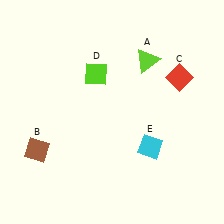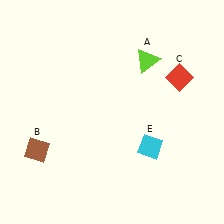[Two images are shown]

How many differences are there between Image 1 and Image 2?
There is 1 difference between the two images.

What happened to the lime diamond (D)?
The lime diamond (D) was removed in Image 2. It was in the top-left area of Image 1.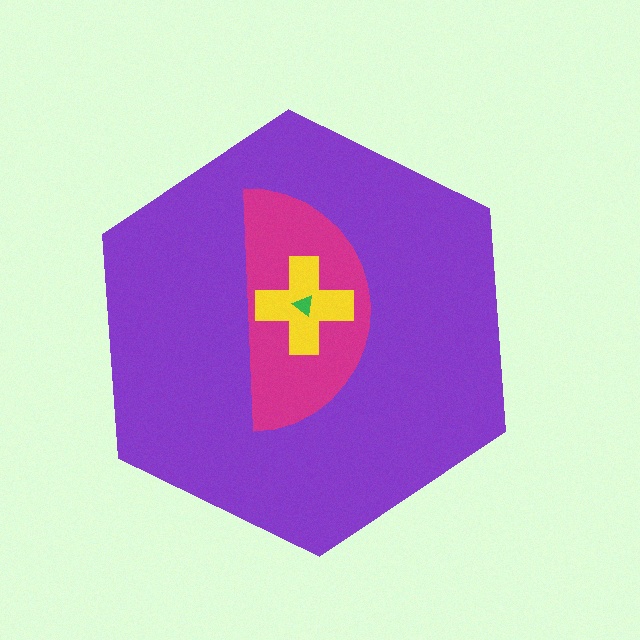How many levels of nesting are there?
4.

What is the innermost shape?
The green triangle.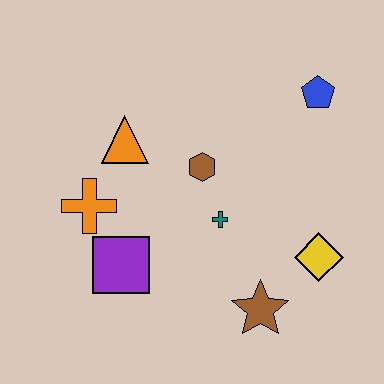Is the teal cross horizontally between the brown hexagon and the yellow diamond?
Yes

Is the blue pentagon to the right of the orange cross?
Yes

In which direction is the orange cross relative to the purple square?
The orange cross is above the purple square.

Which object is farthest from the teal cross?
The blue pentagon is farthest from the teal cross.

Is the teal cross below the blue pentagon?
Yes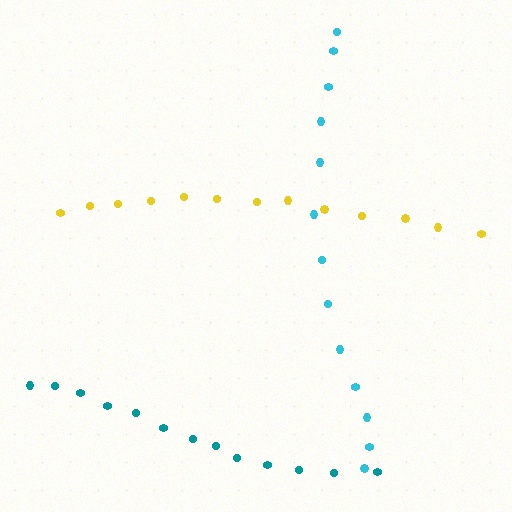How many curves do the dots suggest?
There are 3 distinct paths.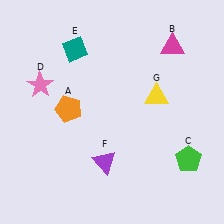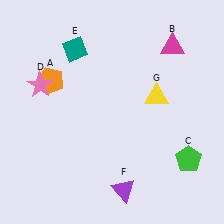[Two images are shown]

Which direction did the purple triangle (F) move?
The purple triangle (F) moved down.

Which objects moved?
The objects that moved are: the orange pentagon (A), the purple triangle (F).